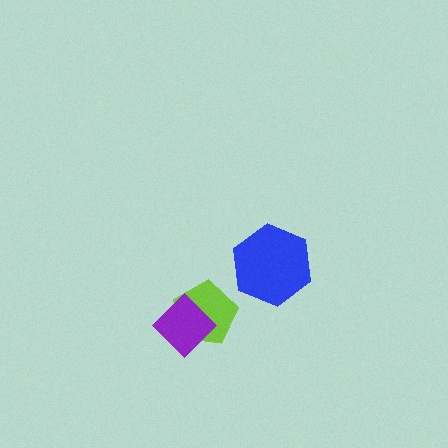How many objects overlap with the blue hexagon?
0 objects overlap with the blue hexagon.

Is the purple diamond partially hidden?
No, no other shape covers it.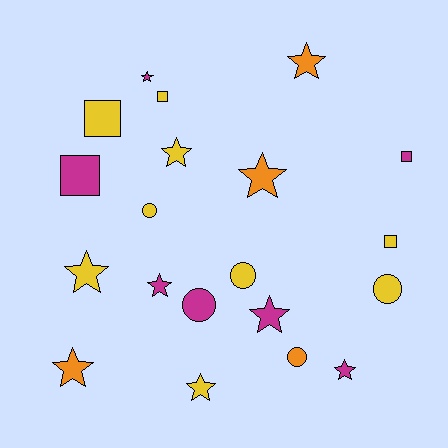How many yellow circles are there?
There are 3 yellow circles.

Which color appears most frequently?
Yellow, with 9 objects.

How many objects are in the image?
There are 20 objects.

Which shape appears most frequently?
Star, with 10 objects.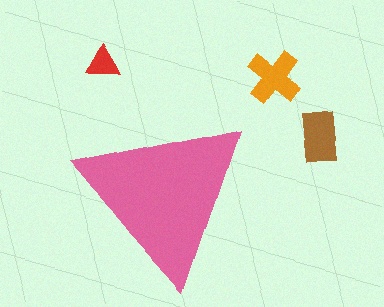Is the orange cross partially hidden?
No, the orange cross is fully visible.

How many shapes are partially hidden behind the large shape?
0 shapes are partially hidden.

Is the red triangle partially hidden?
No, the red triangle is fully visible.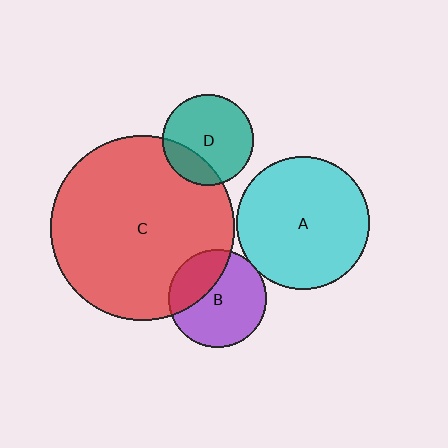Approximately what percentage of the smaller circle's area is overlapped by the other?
Approximately 30%.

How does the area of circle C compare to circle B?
Approximately 3.6 times.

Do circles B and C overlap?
Yes.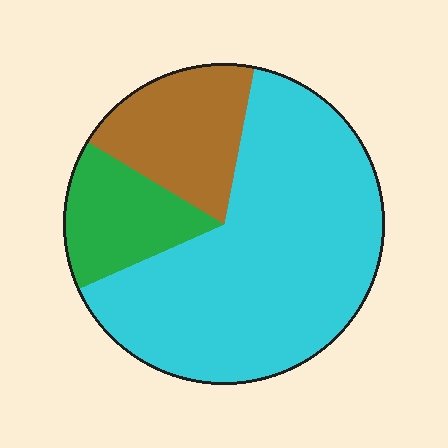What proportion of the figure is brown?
Brown takes up less than a quarter of the figure.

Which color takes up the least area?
Green, at roughly 15%.